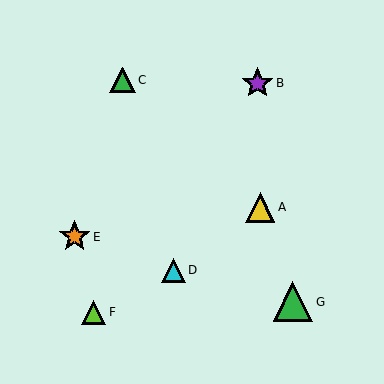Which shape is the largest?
The green triangle (labeled G) is the largest.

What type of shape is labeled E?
Shape E is an orange star.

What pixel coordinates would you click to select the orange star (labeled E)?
Click at (75, 237) to select the orange star E.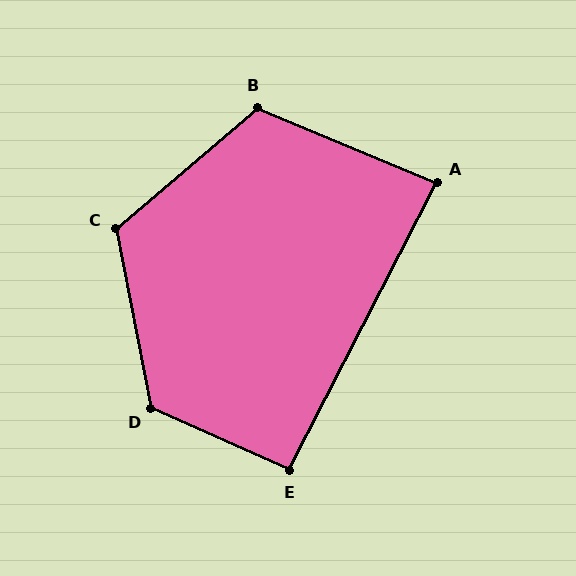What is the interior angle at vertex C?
Approximately 119 degrees (obtuse).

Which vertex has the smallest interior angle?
A, at approximately 85 degrees.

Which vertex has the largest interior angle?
D, at approximately 125 degrees.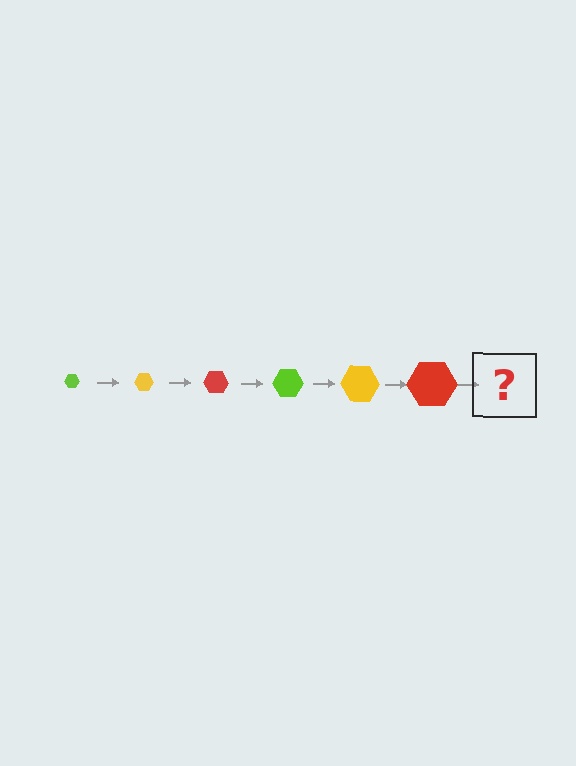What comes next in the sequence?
The next element should be a lime hexagon, larger than the previous one.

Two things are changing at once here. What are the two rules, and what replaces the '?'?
The two rules are that the hexagon grows larger each step and the color cycles through lime, yellow, and red. The '?' should be a lime hexagon, larger than the previous one.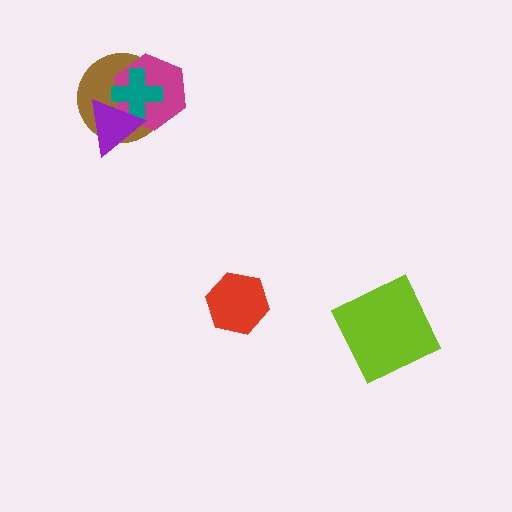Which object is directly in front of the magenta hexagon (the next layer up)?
The teal cross is directly in front of the magenta hexagon.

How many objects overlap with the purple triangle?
3 objects overlap with the purple triangle.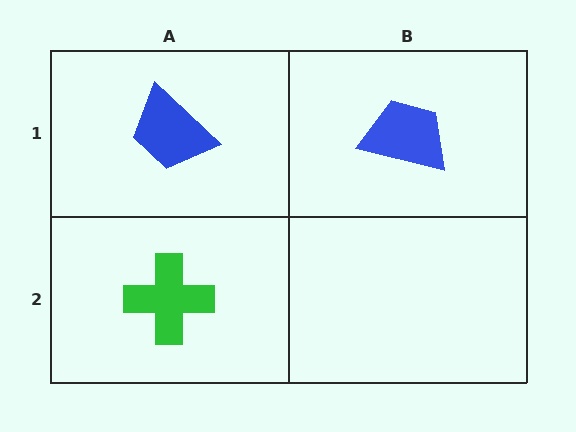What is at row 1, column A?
A blue trapezoid.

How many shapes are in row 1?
2 shapes.